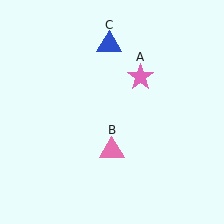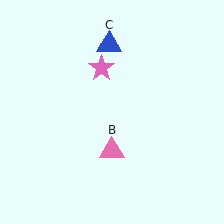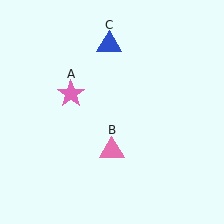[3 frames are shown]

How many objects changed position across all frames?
1 object changed position: pink star (object A).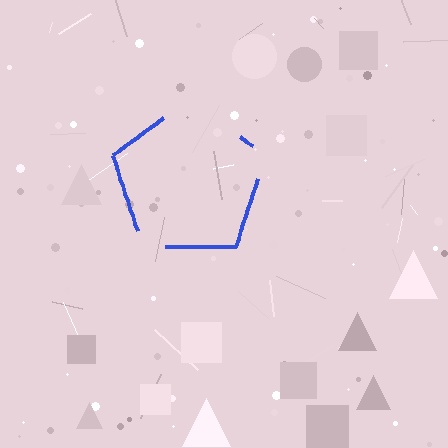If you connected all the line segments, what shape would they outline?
They would outline a pentagon.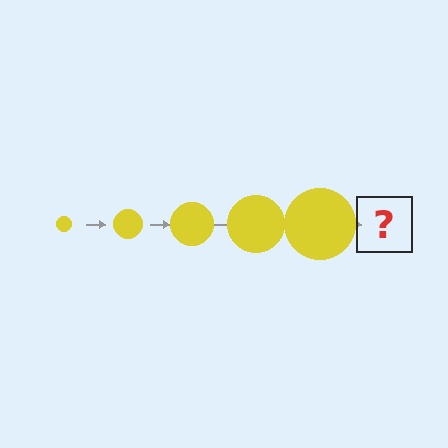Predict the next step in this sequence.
The next step is a yellow circle, larger than the previous one.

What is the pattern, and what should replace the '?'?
The pattern is that the circle gets progressively larger each step. The '?' should be a yellow circle, larger than the previous one.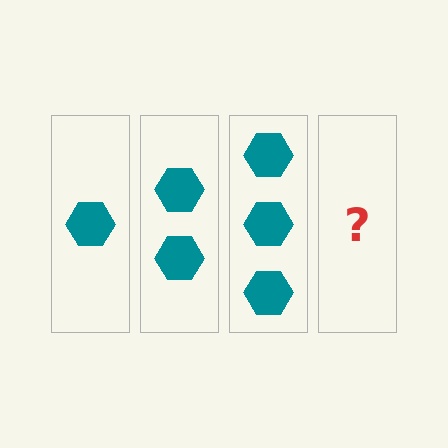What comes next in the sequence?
The next element should be 4 hexagons.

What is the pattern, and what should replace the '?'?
The pattern is that each step adds one more hexagon. The '?' should be 4 hexagons.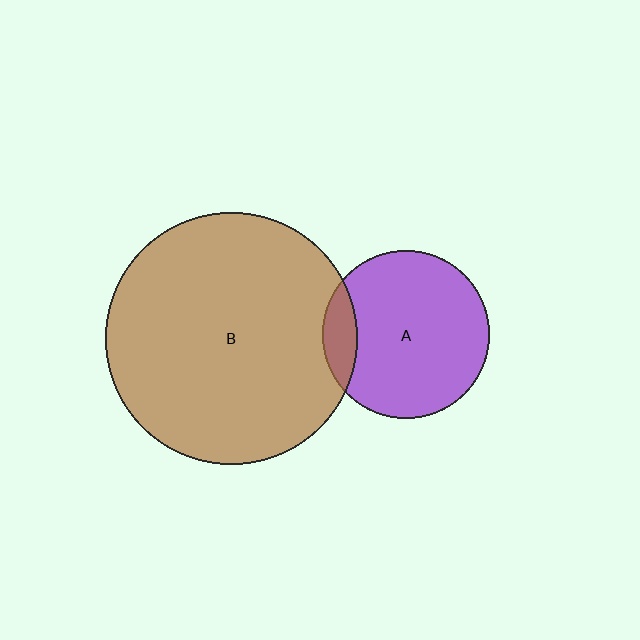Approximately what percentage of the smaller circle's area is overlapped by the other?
Approximately 10%.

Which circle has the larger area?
Circle B (brown).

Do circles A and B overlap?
Yes.